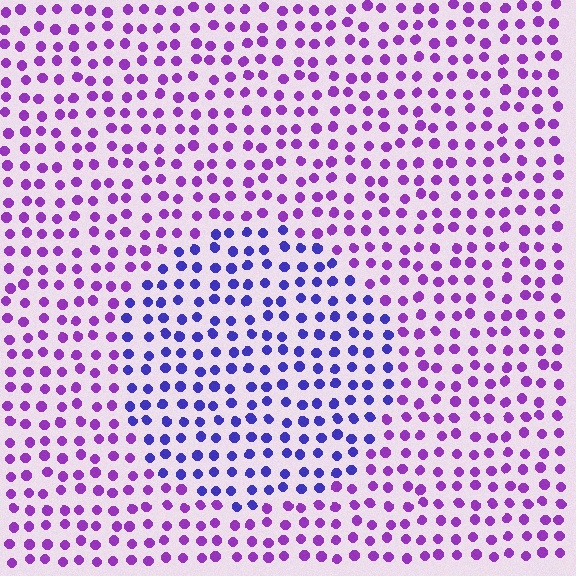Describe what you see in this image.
The image is filled with small purple elements in a uniform arrangement. A circle-shaped region is visible where the elements are tinted to a slightly different hue, forming a subtle color boundary.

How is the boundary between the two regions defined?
The boundary is defined purely by a slight shift in hue (about 39 degrees). Spacing, size, and orientation are identical on both sides.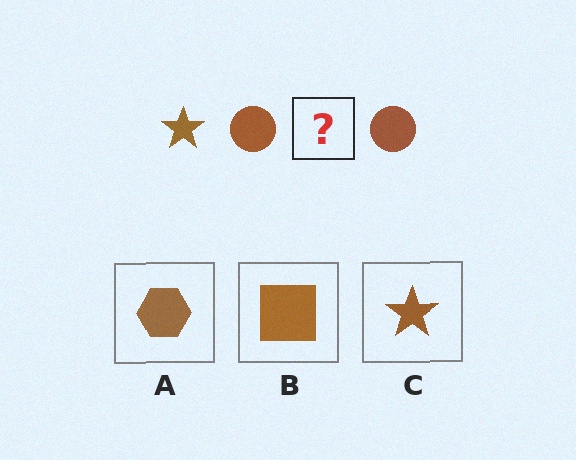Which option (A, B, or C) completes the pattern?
C.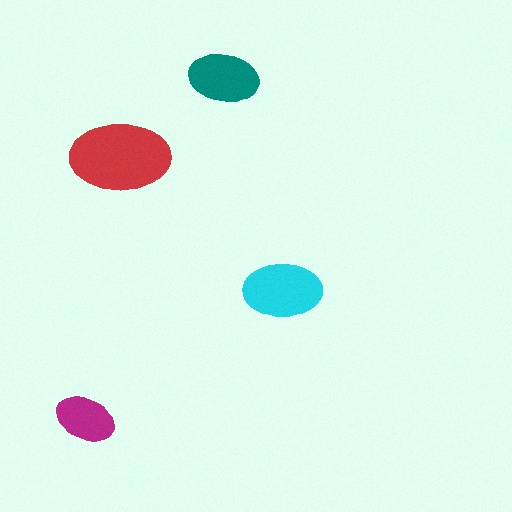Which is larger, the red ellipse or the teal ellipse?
The red one.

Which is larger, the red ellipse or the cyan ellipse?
The red one.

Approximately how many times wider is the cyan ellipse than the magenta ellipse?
About 1.5 times wider.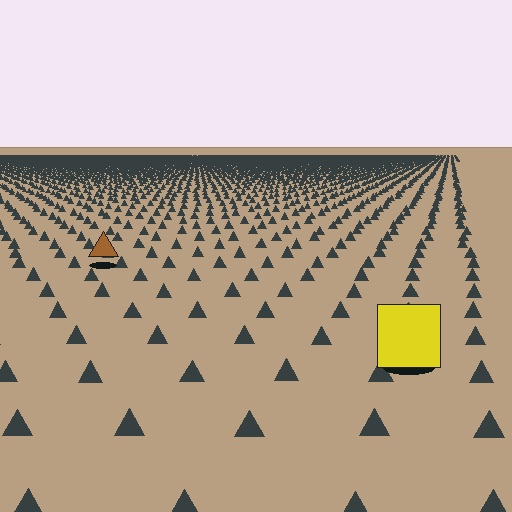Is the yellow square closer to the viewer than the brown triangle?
Yes. The yellow square is closer — you can tell from the texture gradient: the ground texture is coarser near it.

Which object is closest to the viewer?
The yellow square is closest. The texture marks near it are larger and more spread out.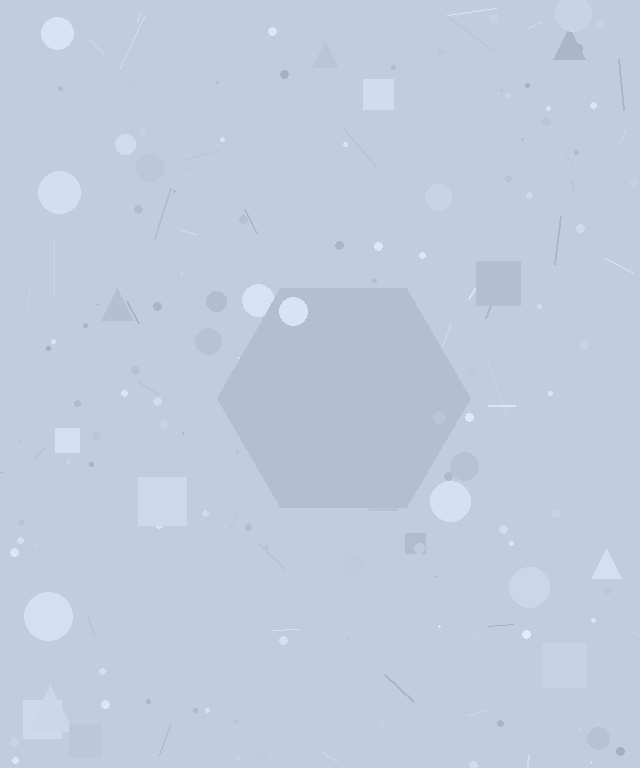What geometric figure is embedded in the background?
A hexagon is embedded in the background.